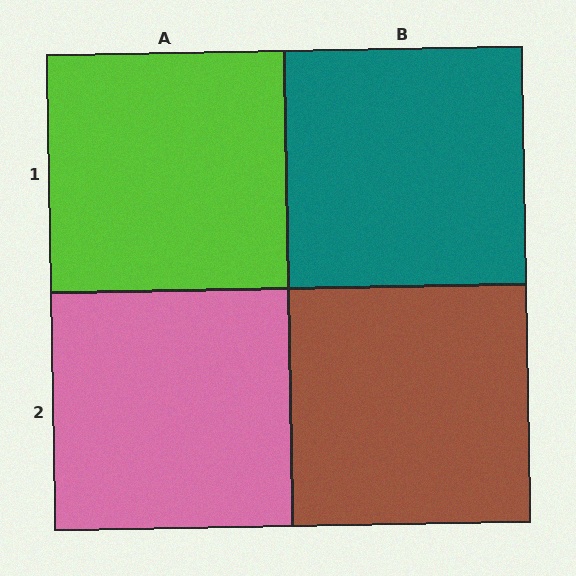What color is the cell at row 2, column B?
Brown.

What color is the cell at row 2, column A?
Pink.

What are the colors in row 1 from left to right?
Lime, teal.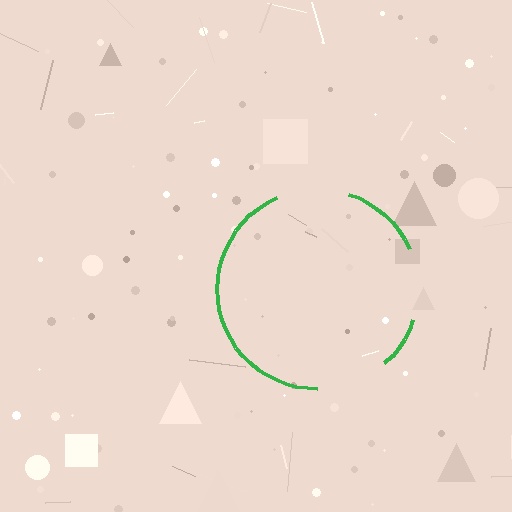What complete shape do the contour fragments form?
The contour fragments form a circle.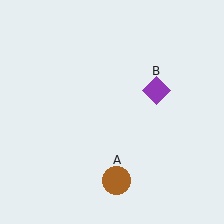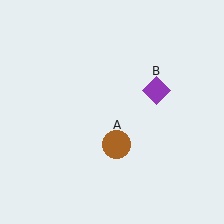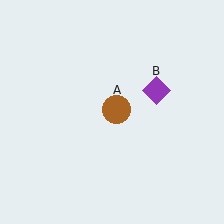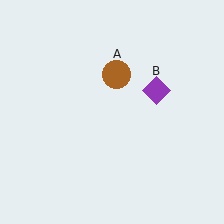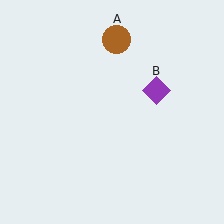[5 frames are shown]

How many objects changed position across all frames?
1 object changed position: brown circle (object A).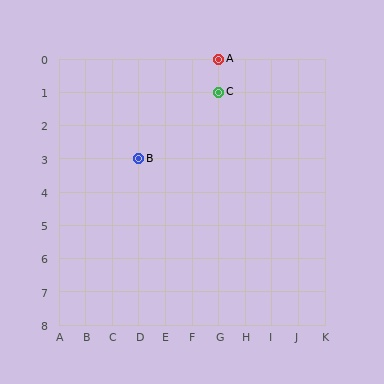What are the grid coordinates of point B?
Point B is at grid coordinates (D, 3).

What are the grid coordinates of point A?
Point A is at grid coordinates (G, 0).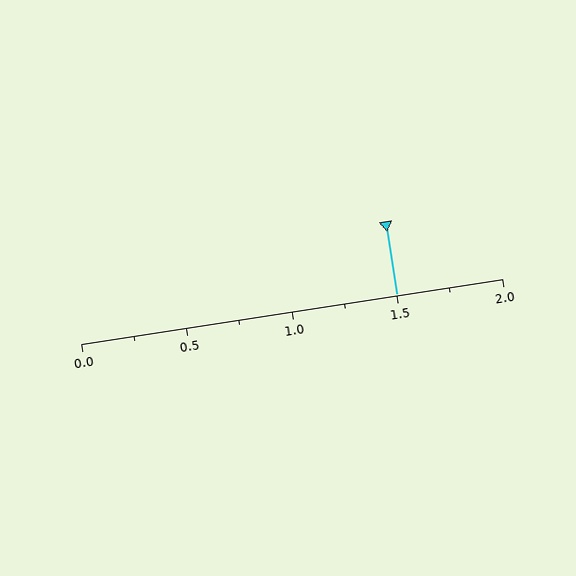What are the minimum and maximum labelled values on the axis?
The axis runs from 0.0 to 2.0.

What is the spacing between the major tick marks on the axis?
The major ticks are spaced 0.5 apart.